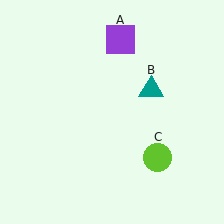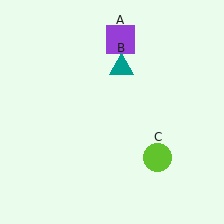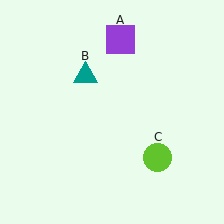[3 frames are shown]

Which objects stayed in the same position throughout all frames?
Purple square (object A) and lime circle (object C) remained stationary.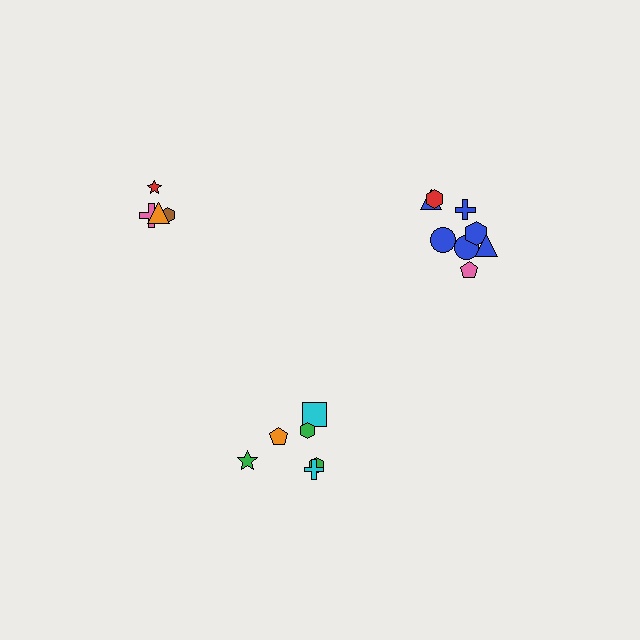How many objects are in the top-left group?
There are 4 objects.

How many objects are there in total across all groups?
There are 18 objects.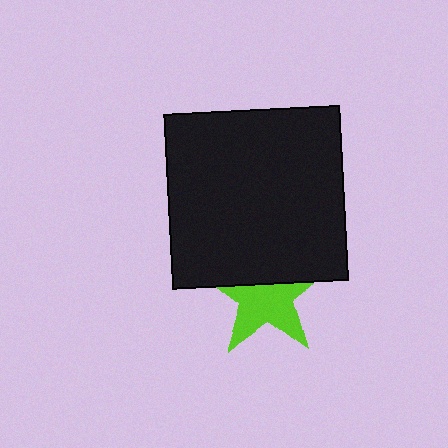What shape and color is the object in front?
The object in front is a black square.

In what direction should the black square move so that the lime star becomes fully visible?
The black square should move up. That is the shortest direction to clear the overlap and leave the lime star fully visible.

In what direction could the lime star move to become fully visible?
The lime star could move down. That would shift it out from behind the black square entirely.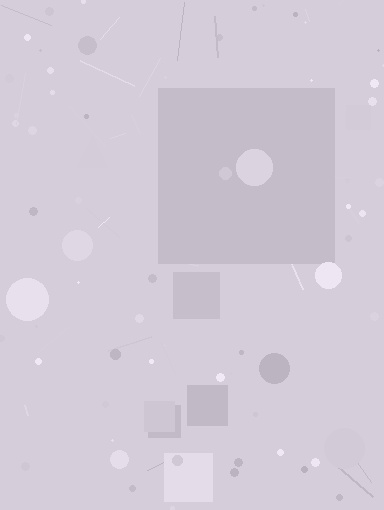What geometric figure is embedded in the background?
A square is embedded in the background.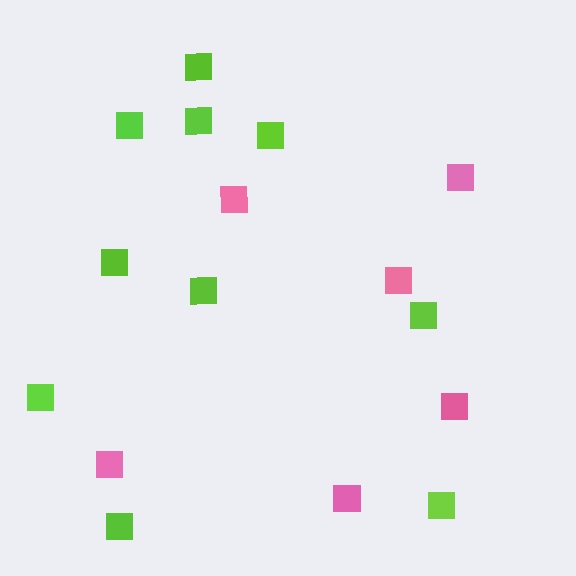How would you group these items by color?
There are 2 groups: one group of pink squares (6) and one group of lime squares (10).